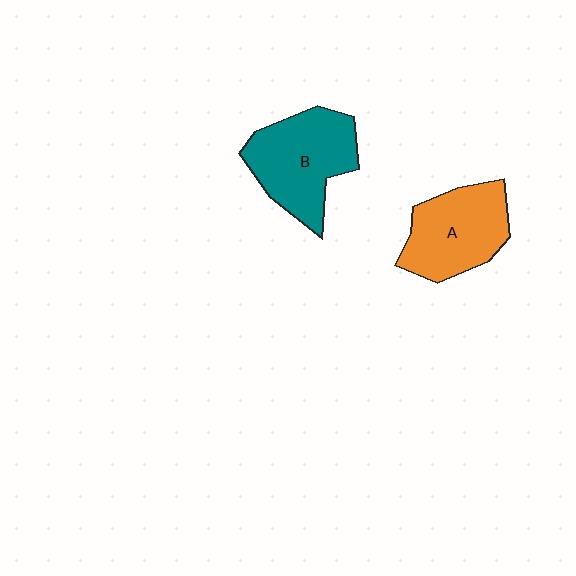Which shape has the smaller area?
Shape A (orange).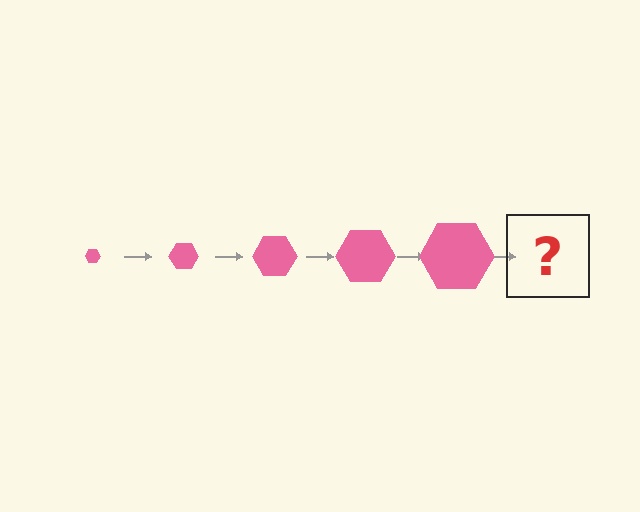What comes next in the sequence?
The next element should be a pink hexagon, larger than the previous one.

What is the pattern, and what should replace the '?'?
The pattern is that the hexagon gets progressively larger each step. The '?' should be a pink hexagon, larger than the previous one.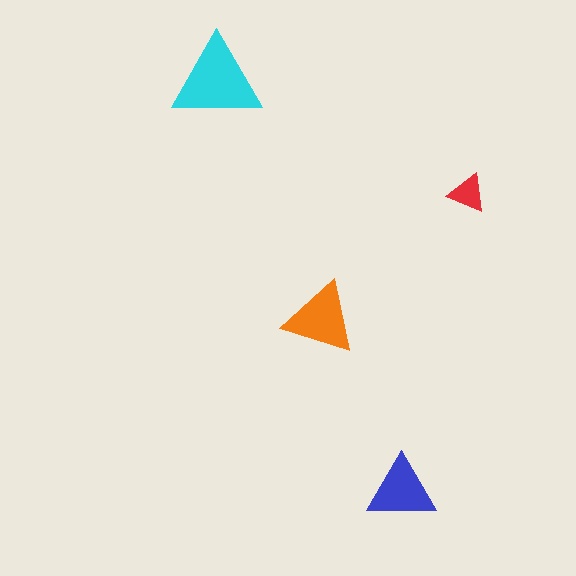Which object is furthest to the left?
The cyan triangle is leftmost.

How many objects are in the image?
There are 4 objects in the image.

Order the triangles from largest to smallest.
the cyan one, the orange one, the blue one, the red one.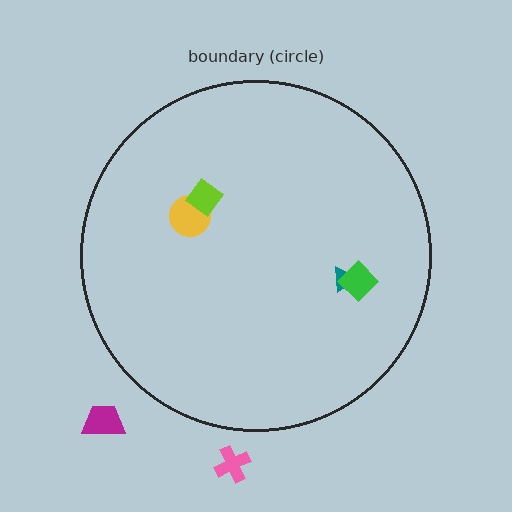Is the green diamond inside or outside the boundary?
Inside.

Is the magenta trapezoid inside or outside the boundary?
Outside.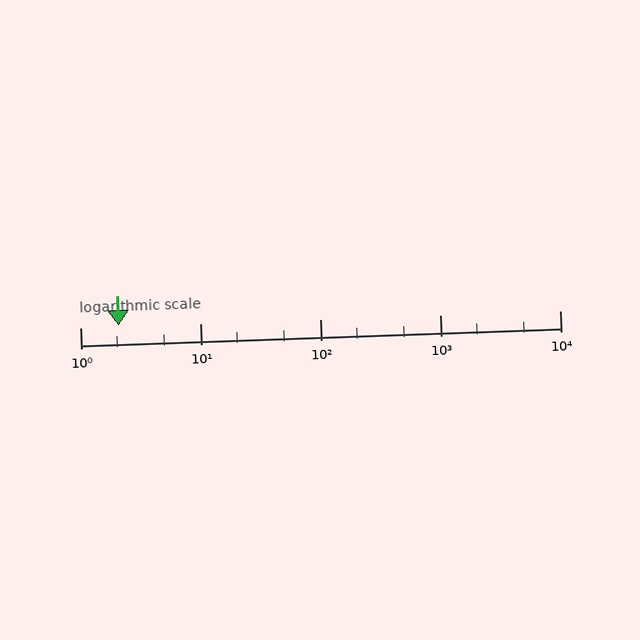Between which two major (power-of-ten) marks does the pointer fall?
The pointer is between 1 and 10.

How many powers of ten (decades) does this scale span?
The scale spans 4 decades, from 1 to 10000.